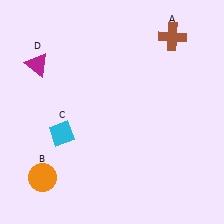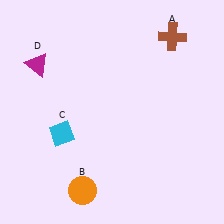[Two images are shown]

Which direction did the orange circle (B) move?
The orange circle (B) moved right.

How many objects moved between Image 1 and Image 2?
1 object moved between the two images.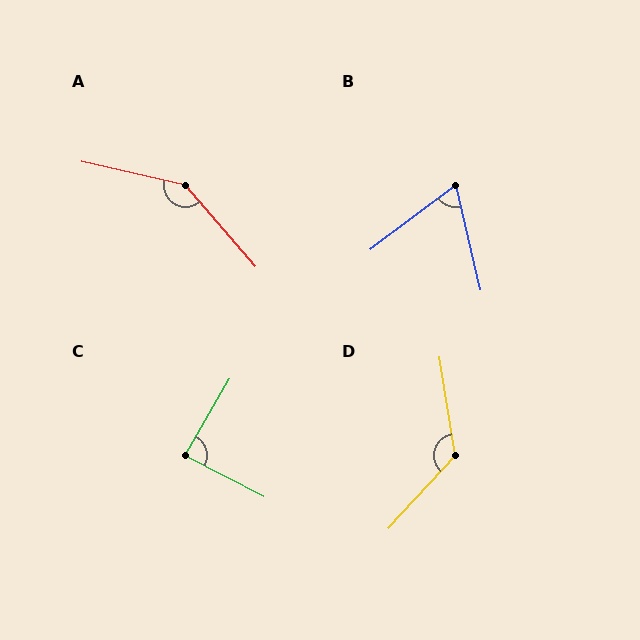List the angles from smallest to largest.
B (66°), C (87°), D (129°), A (144°).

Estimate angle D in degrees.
Approximately 129 degrees.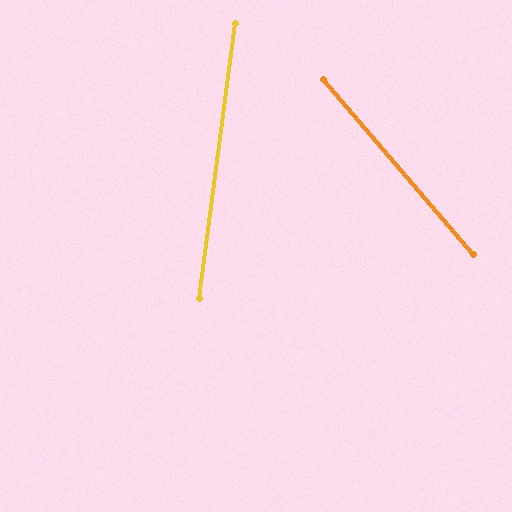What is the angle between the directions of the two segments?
Approximately 48 degrees.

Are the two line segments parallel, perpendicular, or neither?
Neither parallel nor perpendicular — they differ by about 48°.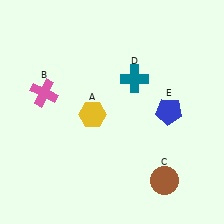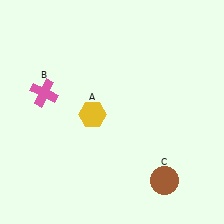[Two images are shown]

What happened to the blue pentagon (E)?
The blue pentagon (E) was removed in Image 2. It was in the top-right area of Image 1.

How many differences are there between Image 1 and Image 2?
There are 2 differences between the two images.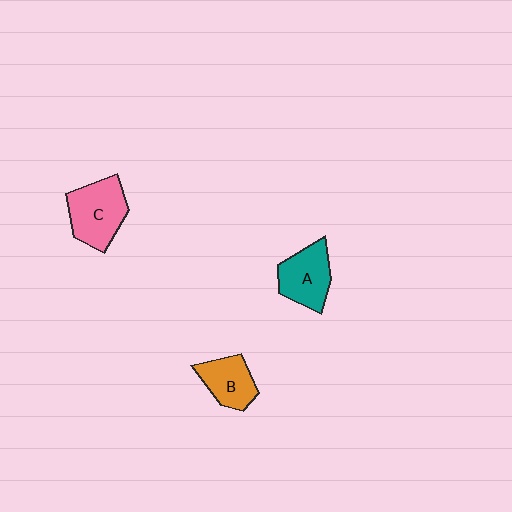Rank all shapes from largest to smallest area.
From largest to smallest: C (pink), A (teal), B (orange).